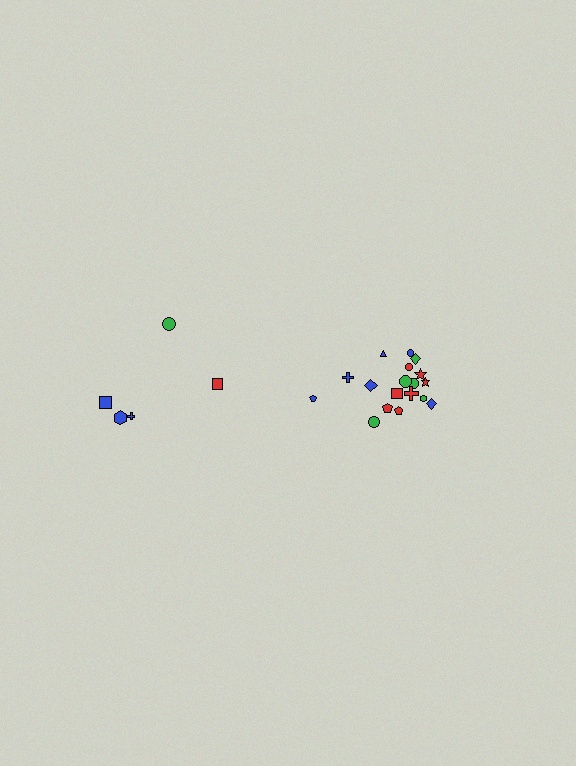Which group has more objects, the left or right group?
The right group.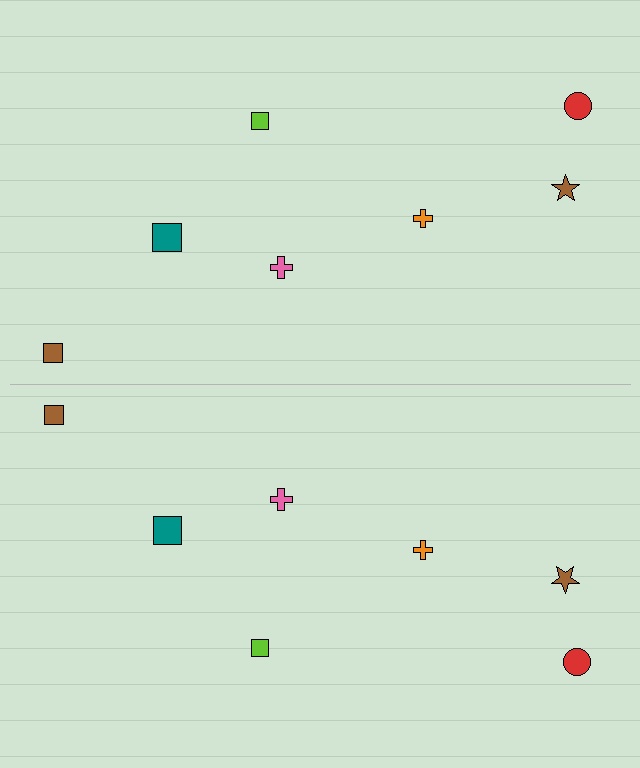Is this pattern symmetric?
Yes, this pattern has bilateral (reflection) symmetry.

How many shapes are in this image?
There are 14 shapes in this image.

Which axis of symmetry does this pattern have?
The pattern has a horizontal axis of symmetry running through the center of the image.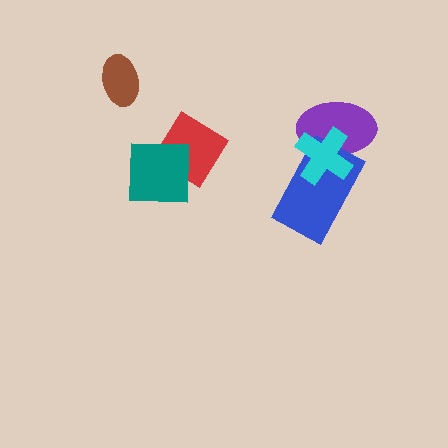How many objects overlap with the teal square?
1 object overlaps with the teal square.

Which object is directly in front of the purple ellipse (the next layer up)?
The blue rectangle is directly in front of the purple ellipse.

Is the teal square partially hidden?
No, no other shape covers it.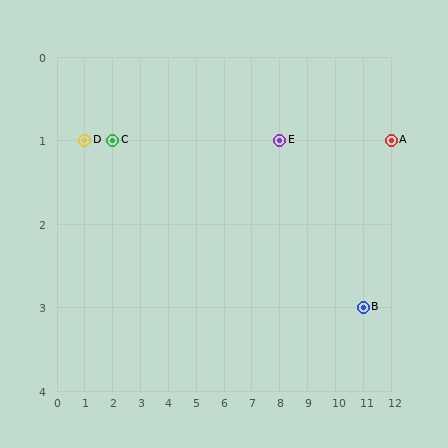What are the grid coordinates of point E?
Point E is at grid coordinates (8, 1).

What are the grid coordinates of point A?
Point A is at grid coordinates (12, 1).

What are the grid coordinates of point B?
Point B is at grid coordinates (11, 3).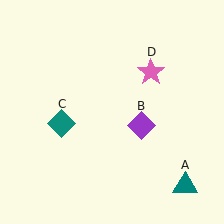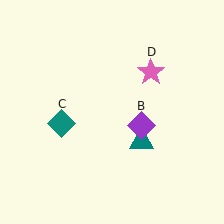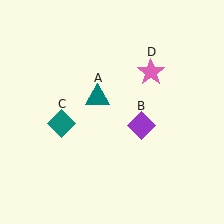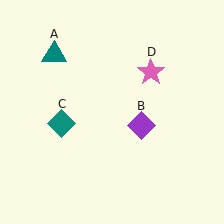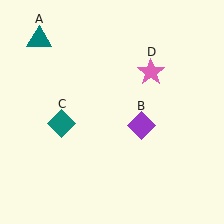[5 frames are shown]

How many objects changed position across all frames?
1 object changed position: teal triangle (object A).